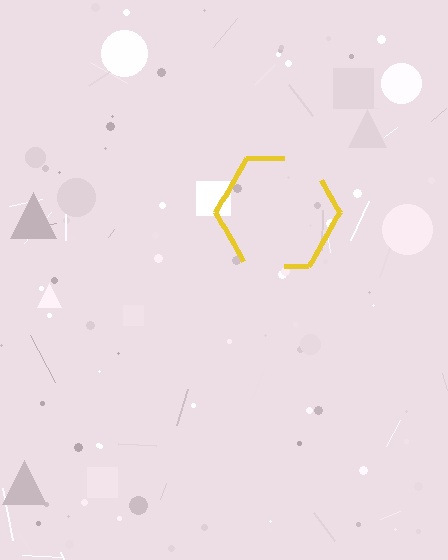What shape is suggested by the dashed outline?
The dashed outline suggests a hexagon.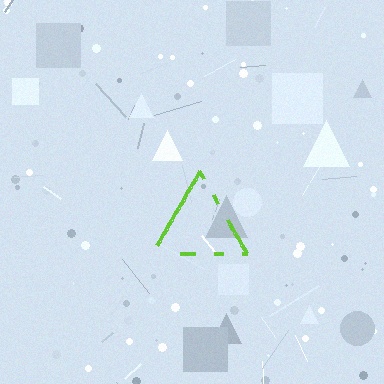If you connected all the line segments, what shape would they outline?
They would outline a triangle.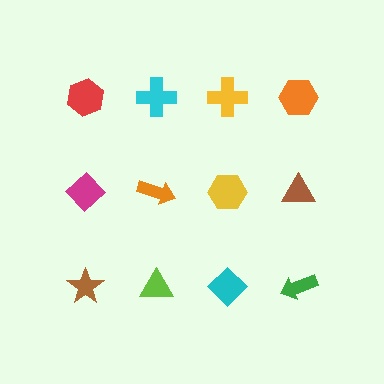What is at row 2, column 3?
A yellow hexagon.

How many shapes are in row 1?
4 shapes.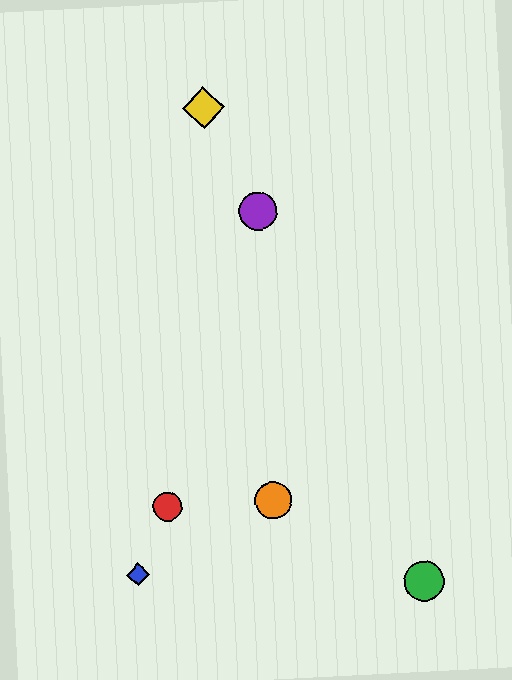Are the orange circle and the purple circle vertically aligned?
Yes, both are at x≈273.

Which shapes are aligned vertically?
The purple circle, the orange circle are aligned vertically.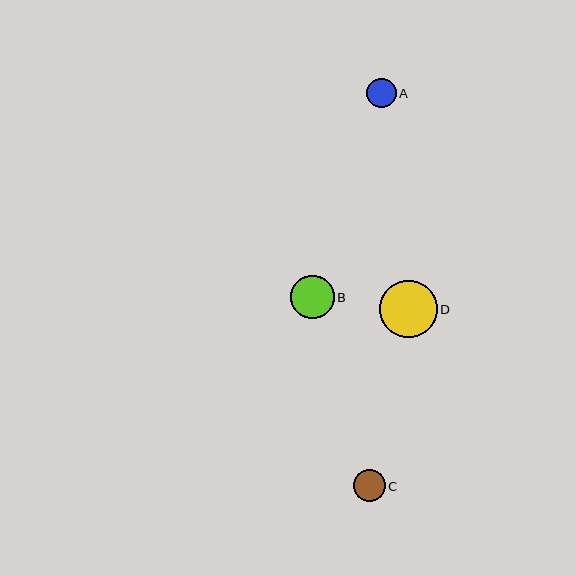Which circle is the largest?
Circle D is the largest with a size of approximately 58 pixels.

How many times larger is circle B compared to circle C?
Circle B is approximately 1.4 times the size of circle C.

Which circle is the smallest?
Circle A is the smallest with a size of approximately 29 pixels.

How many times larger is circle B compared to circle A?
Circle B is approximately 1.5 times the size of circle A.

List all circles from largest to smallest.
From largest to smallest: D, B, C, A.